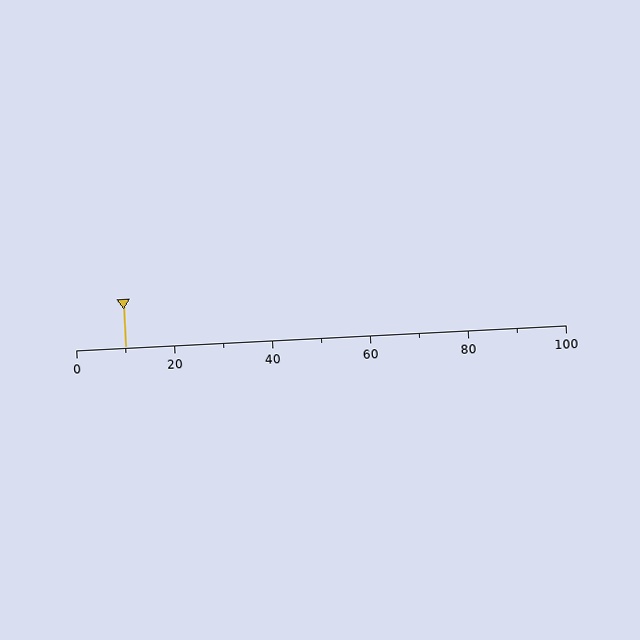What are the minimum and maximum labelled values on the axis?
The axis runs from 0 to 100.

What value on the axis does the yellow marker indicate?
The marker indicates approximately 10.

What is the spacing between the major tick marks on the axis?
The major ticks are spaced 20 apart.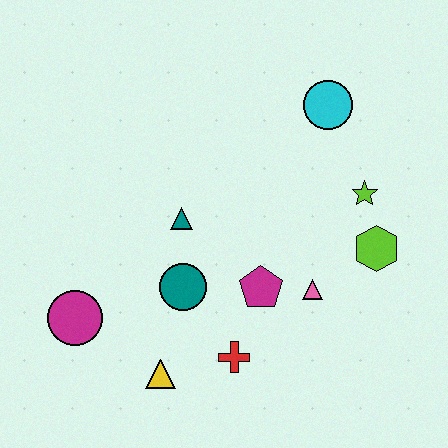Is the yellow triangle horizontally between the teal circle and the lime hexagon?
No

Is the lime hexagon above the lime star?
No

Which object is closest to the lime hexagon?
The lime star is closest to the lime hexagon.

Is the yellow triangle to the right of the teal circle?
No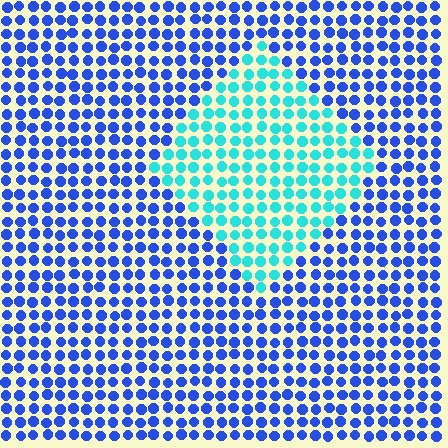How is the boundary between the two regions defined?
The boundary is defined purely by a slight shift in hue (about 50 degrees). Spacing, size, and orientation are identical on both sides.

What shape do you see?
I see a diamond.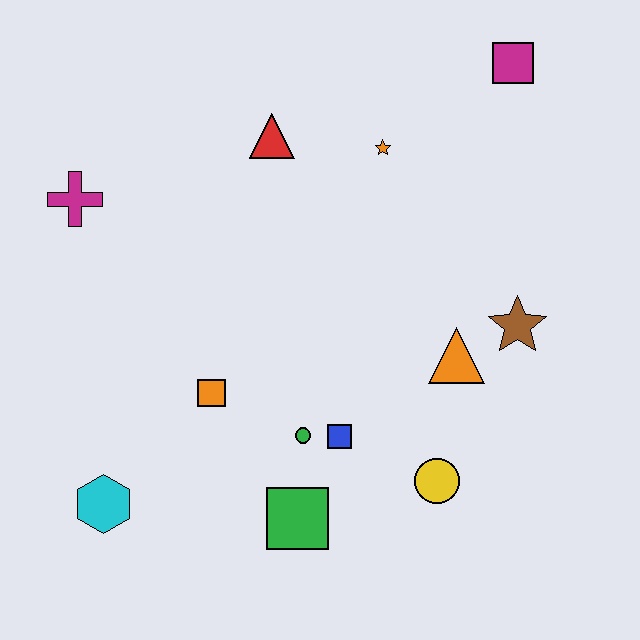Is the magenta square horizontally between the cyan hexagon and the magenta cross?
No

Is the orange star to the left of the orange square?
No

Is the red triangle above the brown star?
Yes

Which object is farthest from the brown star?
The magenta cross is farthest from the brown star.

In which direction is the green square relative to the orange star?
The green square is below the orange star.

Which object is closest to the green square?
The green circle is closest to the green square.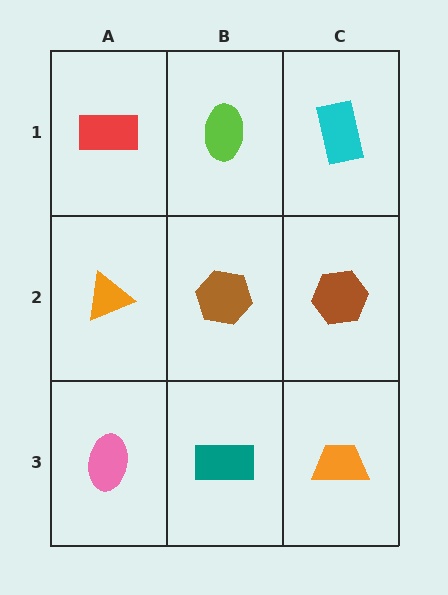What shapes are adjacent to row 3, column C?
A brown hexagon (row 2, column C), a teal rectangle (row 3, column B).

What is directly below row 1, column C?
A brown hexagon.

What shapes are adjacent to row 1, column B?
A brown hexagon (row 2, column B), a red rectangle (row 1, column A), a cyan rectangle (row 1, column C).